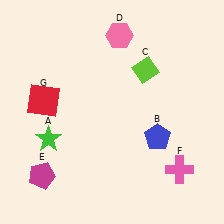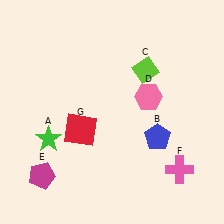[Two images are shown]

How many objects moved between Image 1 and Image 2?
2 objects moved between the two images.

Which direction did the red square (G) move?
The red square (G) moved right.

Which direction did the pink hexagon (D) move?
The pink hexagon (D) moved down.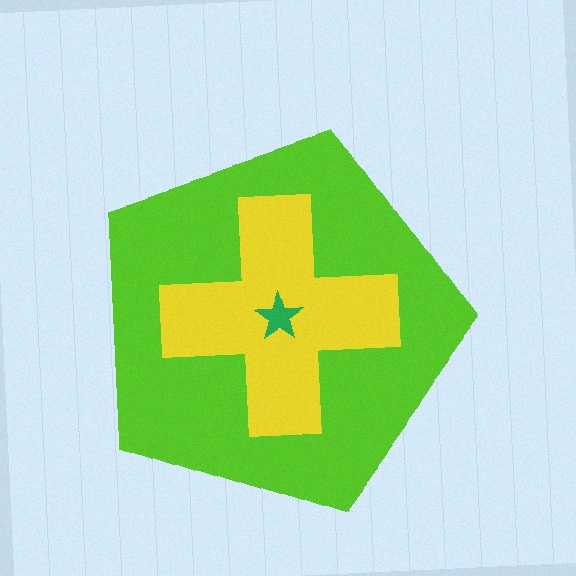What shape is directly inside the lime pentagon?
The yellow cross.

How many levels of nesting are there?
3.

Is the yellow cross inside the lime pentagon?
Yes.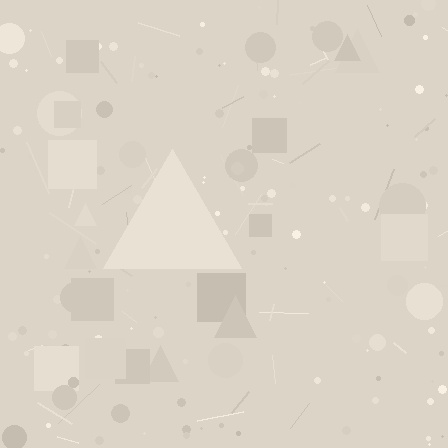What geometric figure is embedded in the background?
A triangle is embedded in the background.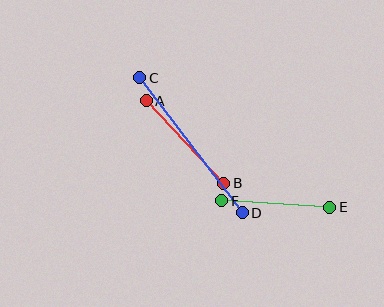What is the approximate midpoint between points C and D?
The midpoint is at approximately (191, 145) pixels.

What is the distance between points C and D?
The distance is approximately 169 pixels.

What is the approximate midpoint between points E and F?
The midpoint is at approximately (276, 204) pixels.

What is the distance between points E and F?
The distance is approximately 108 pixels.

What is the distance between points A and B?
The distance is approximately 113 pixels.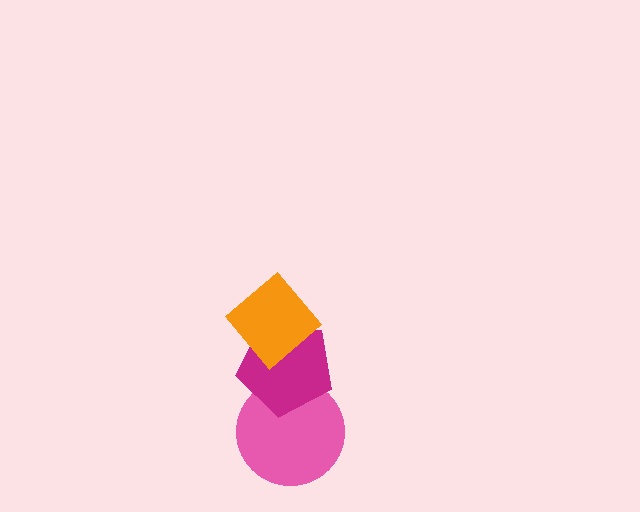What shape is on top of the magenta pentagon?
The orange diamond is on top of the magenta pentagon.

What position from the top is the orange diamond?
The orange diamond is 1st from the top.